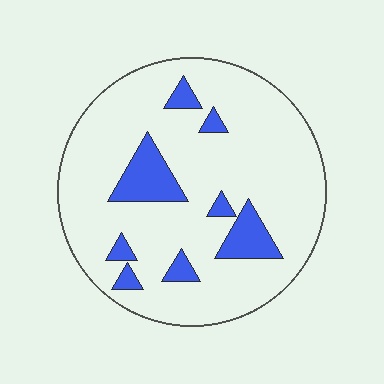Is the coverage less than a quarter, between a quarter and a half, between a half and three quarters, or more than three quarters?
Less than a quarter.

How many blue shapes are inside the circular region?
8.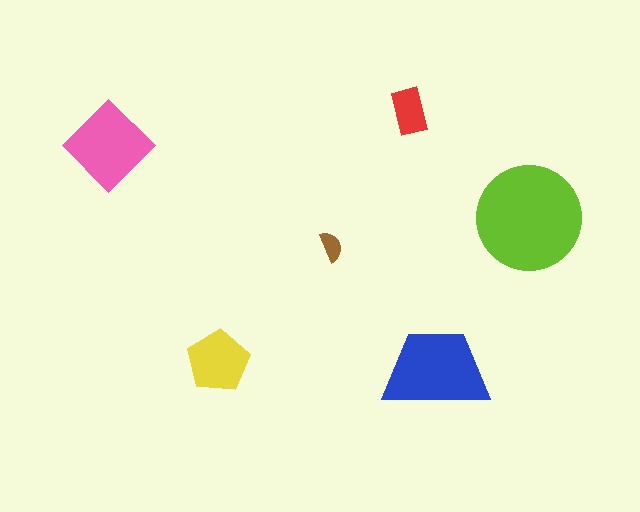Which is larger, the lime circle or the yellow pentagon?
The lime circle.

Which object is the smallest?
The brown semicircle.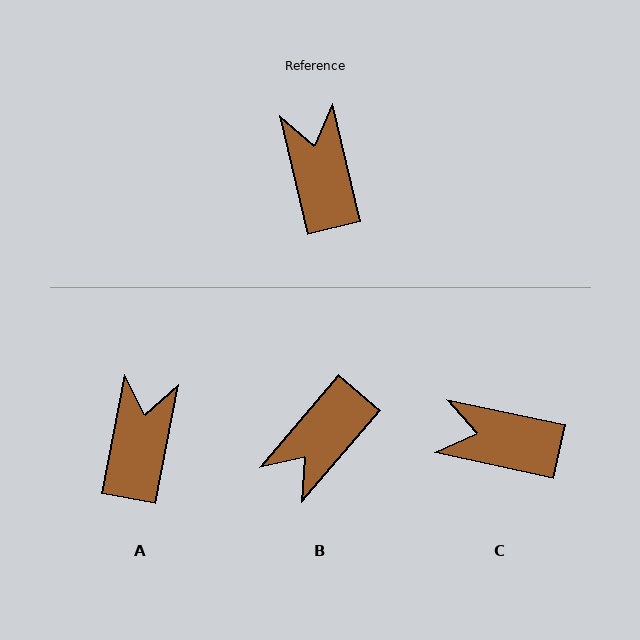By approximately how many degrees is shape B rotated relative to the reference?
Approximately 127 degrees counter-clockwise.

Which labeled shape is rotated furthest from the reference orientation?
B, about 127 degrees away.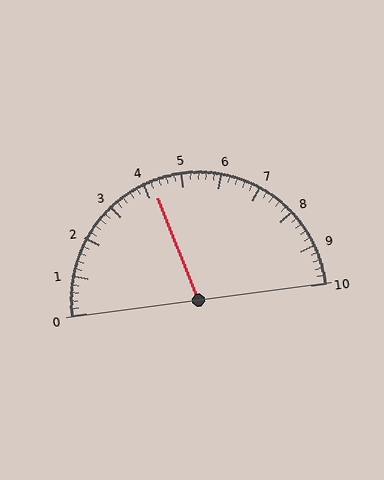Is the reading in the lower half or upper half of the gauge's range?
The reading is in the lower half of the range (0 to 10).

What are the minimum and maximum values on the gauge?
The gauge ranges from 0 to 10.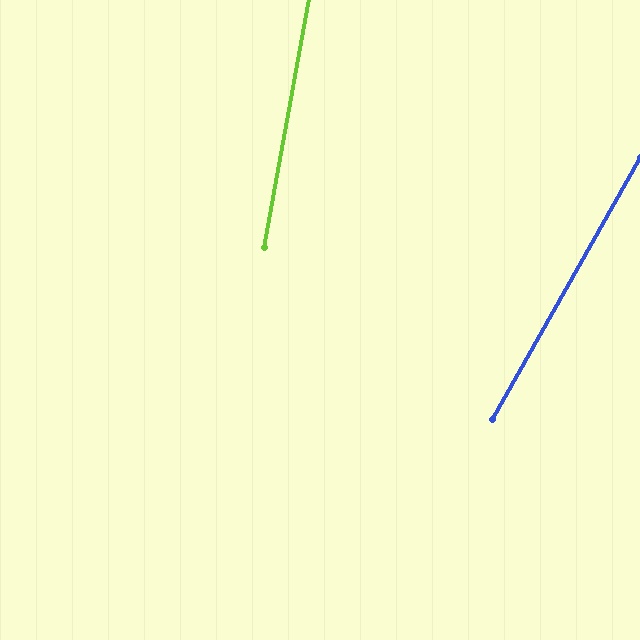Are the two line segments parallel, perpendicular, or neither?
Neither parallel nor perpendicular — they differ by about 19°.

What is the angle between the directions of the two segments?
Approximately 19 degrees.